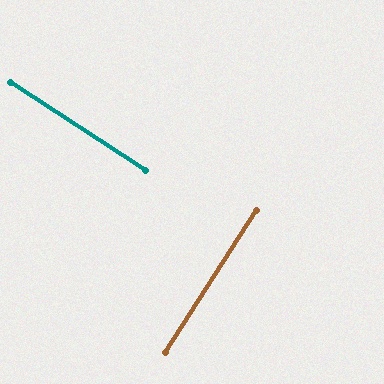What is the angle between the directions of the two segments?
Approximately 90 degrees.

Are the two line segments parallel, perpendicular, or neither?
Perpendicular — they meet at approximately 90°.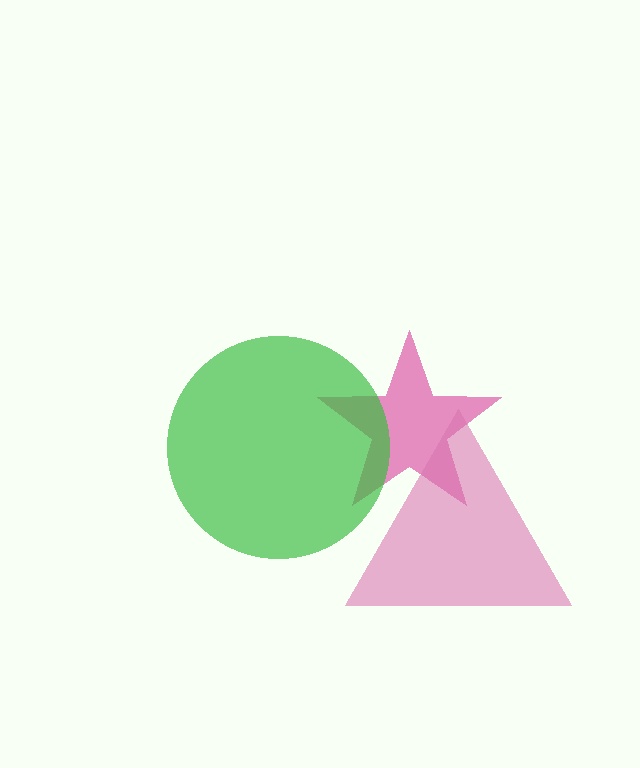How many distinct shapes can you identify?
There are 3 distinct shapes: a magenta star, a pink triangle, a green circle.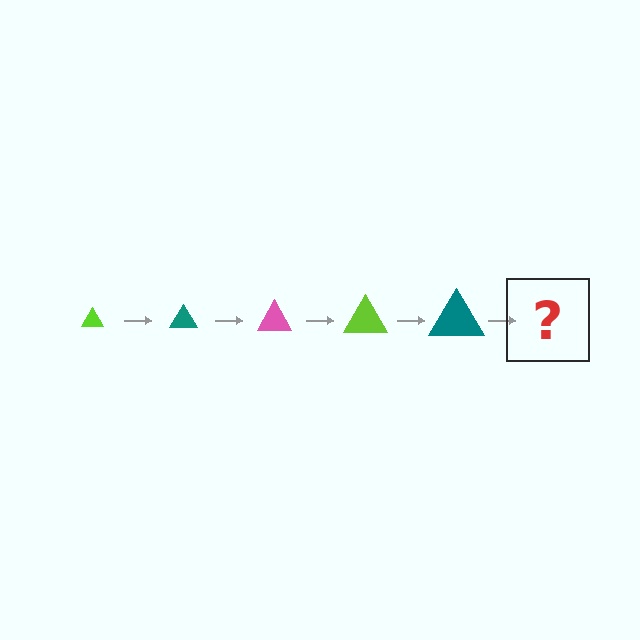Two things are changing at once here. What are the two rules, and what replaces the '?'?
The two rules are that the triangle grows larger each step and the color cycles through lime, teal, and pink. The '?' should be a pink triangle, larger than the previous one.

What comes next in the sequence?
The next element should be a pink triangle, larger than the previous one.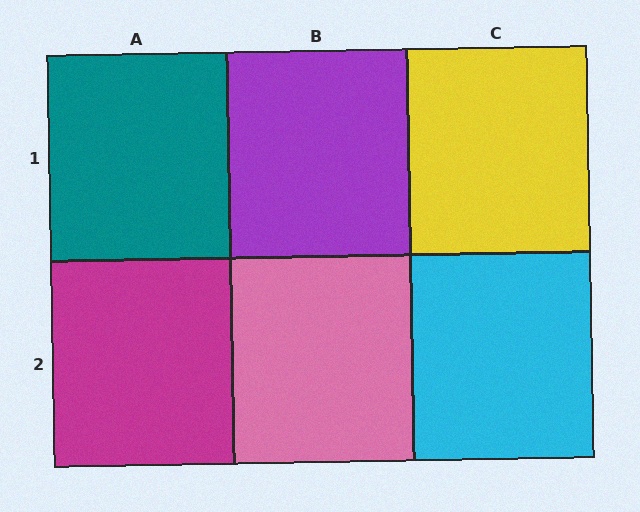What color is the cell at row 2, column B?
Pink.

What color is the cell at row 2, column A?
Magenta.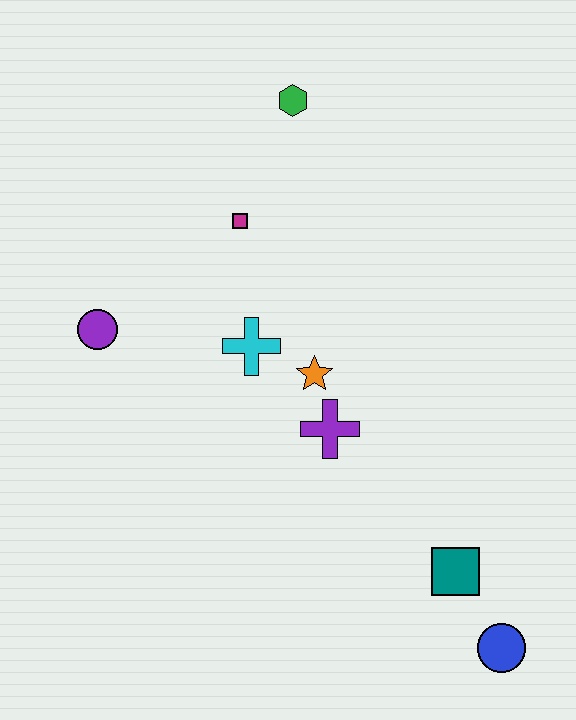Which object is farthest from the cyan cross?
The blue circle is farthest from the cyan cross.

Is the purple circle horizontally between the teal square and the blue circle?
No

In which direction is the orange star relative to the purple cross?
The orange star is above the purple cross.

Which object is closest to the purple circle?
The cyan cross is closest to the purple circle.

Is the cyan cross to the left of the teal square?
Yes